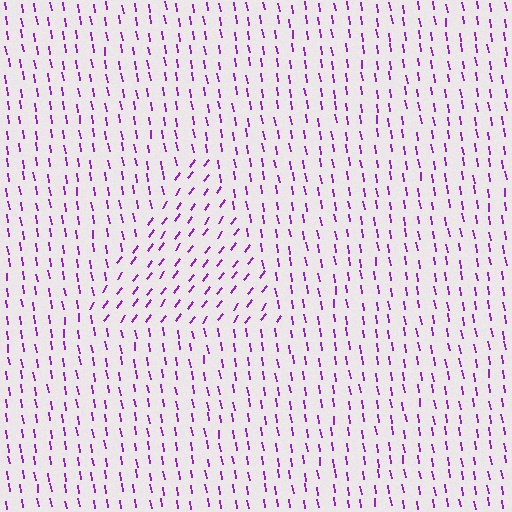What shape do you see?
I see a triangle.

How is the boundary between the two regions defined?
The boundary is defined purely by a change in line orientation (approximately 45 degrees difference). All lines are the same color and thickness.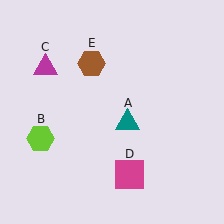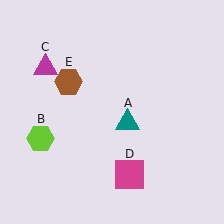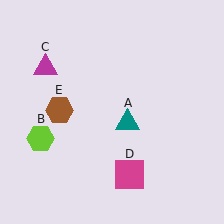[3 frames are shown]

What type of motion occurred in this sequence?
The brown hexagon (object E) rotated counterclockwise around the center of the scene.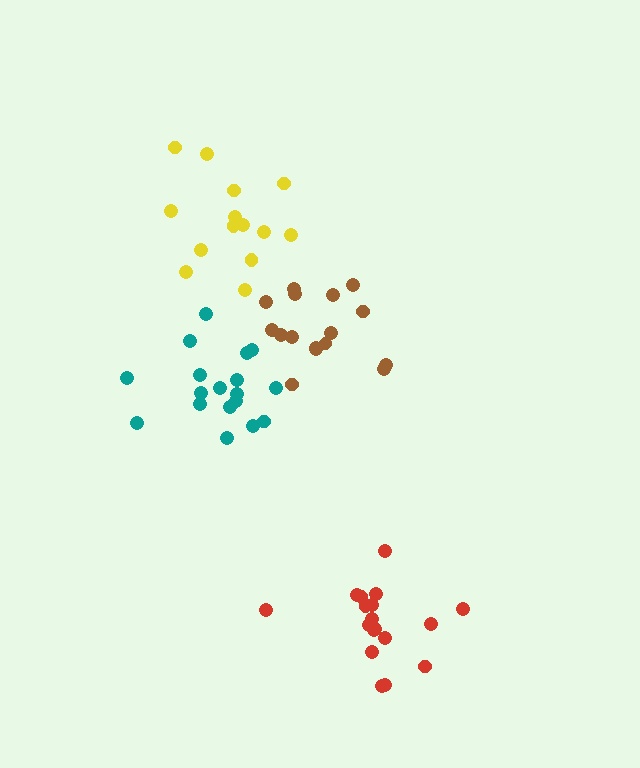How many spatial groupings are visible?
There are 4 spatial groupings.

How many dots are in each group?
Group 1: 14 dots, Group 2: 16 dots, Group 3: 18 dots, Group 4: 18 dots (66 total).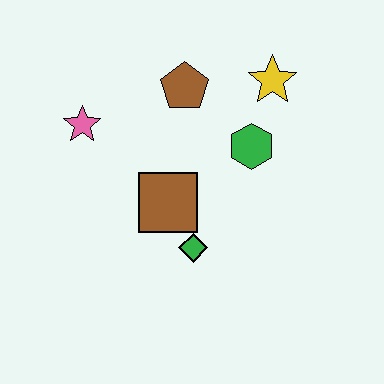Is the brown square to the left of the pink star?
No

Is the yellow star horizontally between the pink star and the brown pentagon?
No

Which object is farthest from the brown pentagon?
The green diamond is farthest from the brown pentagon.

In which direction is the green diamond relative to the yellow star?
The green diamond is below the yellow star.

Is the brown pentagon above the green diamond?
Yes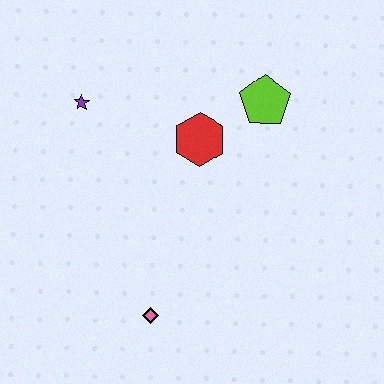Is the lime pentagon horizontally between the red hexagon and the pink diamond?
No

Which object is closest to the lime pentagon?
The red hexagon is closest to the lime pentagon.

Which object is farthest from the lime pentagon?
The pink diamond is farthest from the lime pentagon.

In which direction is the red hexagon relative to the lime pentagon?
The red hexagon is to the left of the lime pentagon.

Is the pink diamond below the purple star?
Yes